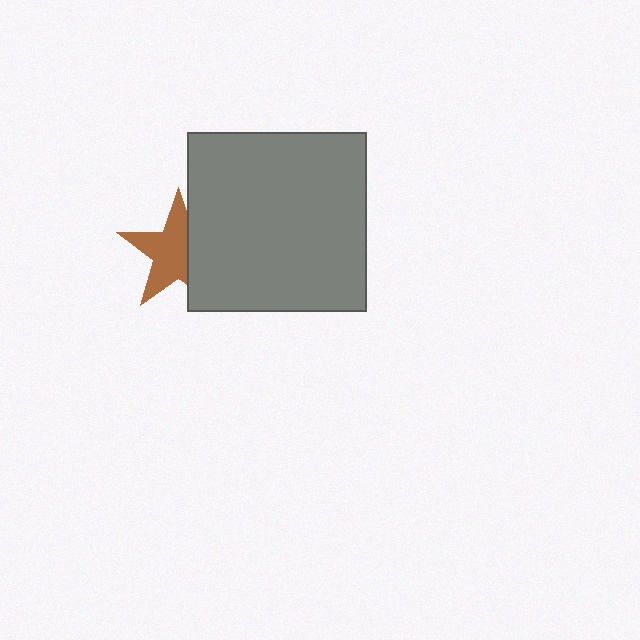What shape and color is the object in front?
The object in front is a gray square.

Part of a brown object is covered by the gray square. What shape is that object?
It is a star.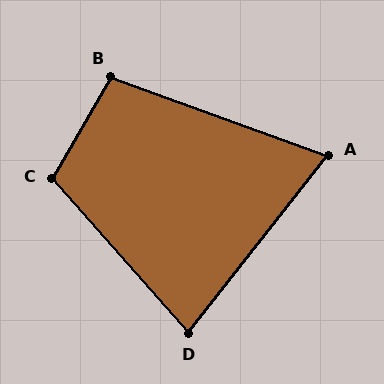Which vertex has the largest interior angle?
C, at approximately 108 degrees.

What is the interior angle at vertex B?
Approximately 100 degrees (obtuse).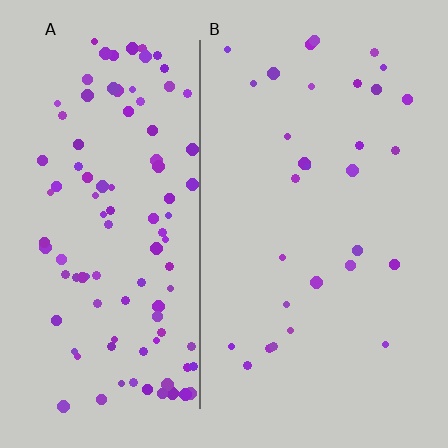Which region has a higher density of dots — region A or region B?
A (the left).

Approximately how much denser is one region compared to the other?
Approximately 3.4× — region A over region B.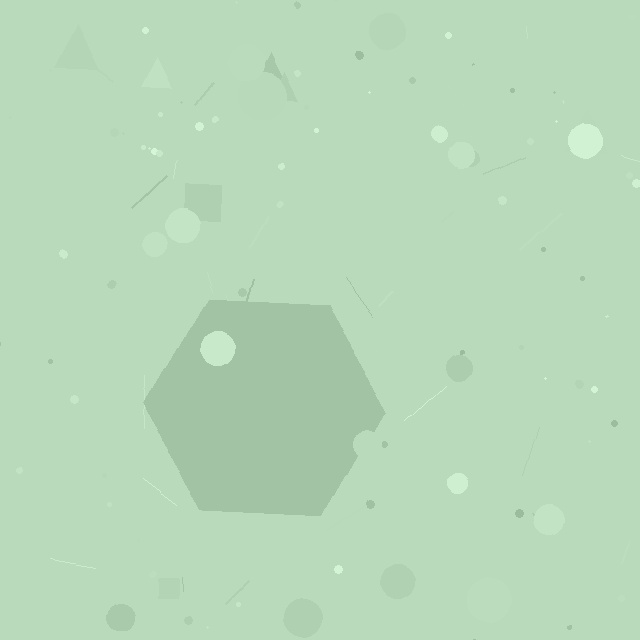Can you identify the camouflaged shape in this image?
The camouflaged shape is a hexagon.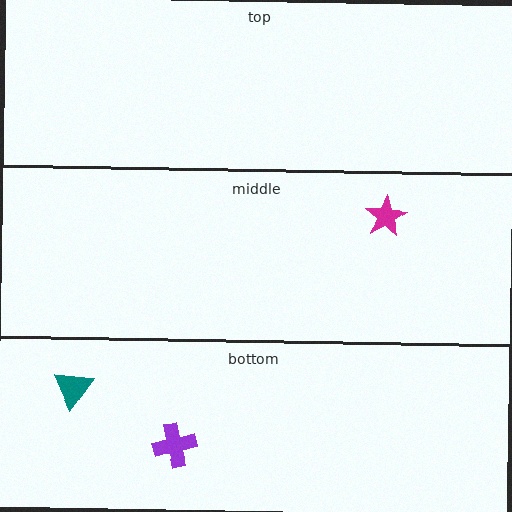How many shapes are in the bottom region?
2.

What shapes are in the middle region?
The magenta star.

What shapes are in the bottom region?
The teal triangle, the purple cross.